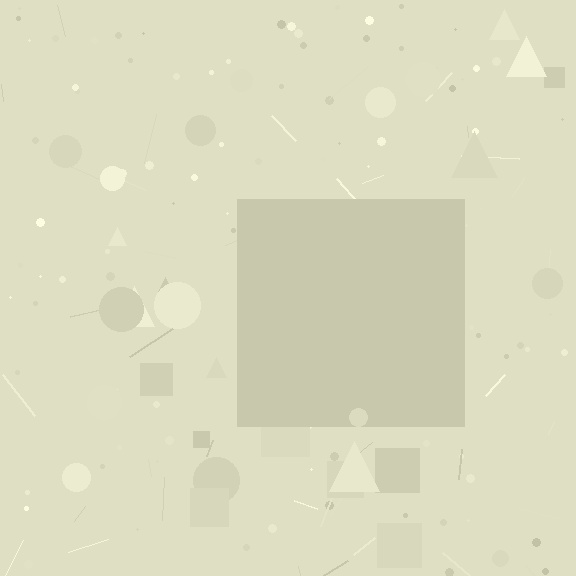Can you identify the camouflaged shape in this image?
The camouflaged shape is a square.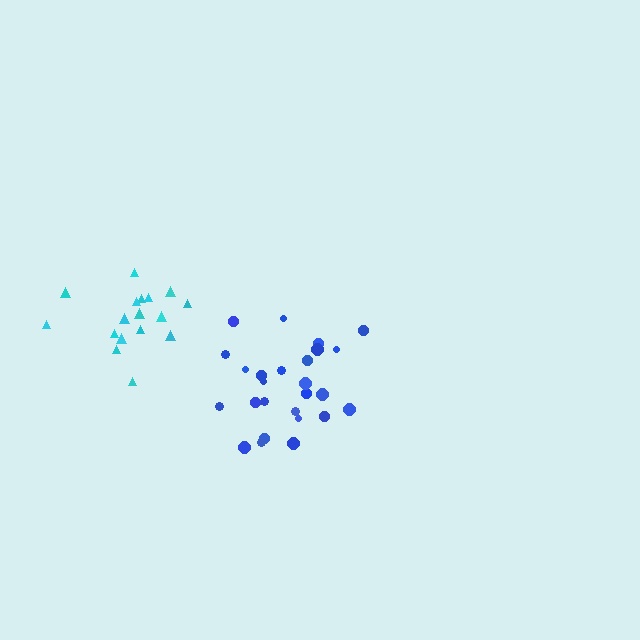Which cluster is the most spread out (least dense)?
Cyan.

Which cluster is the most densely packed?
Blue.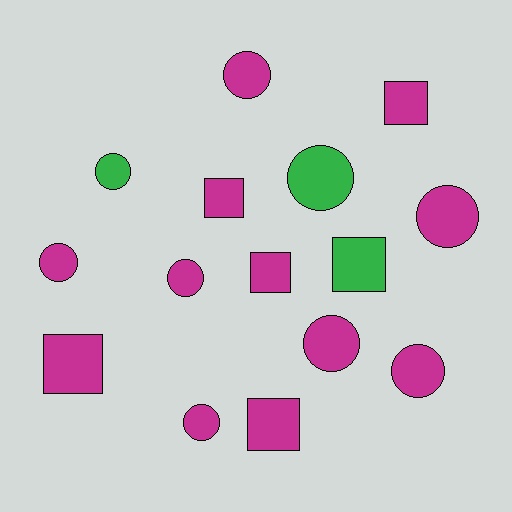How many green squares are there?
There is 1 green square.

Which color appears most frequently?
Magenta, with 12 objects.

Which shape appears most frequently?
Circle, with 9 objects.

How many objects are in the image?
There are 15 objects.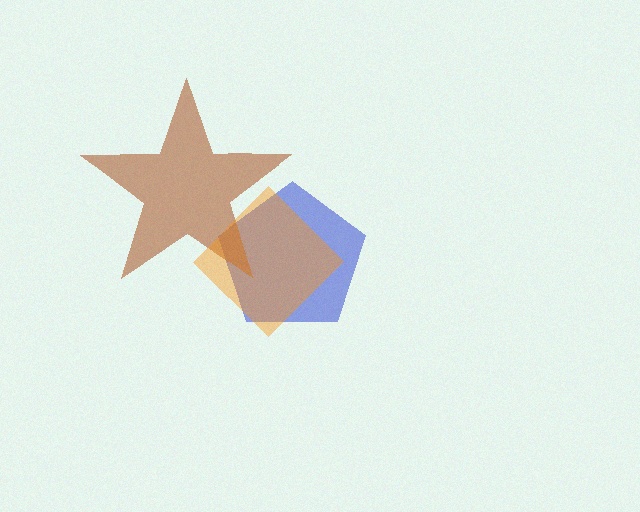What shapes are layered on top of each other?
The layered shapes are: a blue pentagon, a brown star, an orange diamond.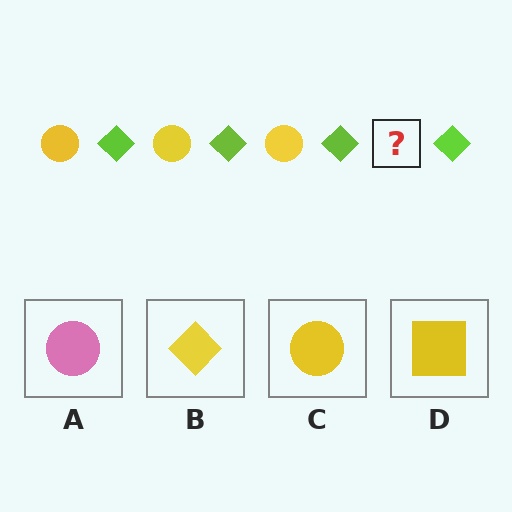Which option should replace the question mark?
Option C.